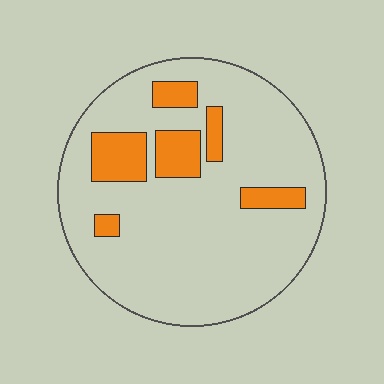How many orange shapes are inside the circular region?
6.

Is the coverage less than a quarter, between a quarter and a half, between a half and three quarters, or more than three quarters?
Less than a quarter.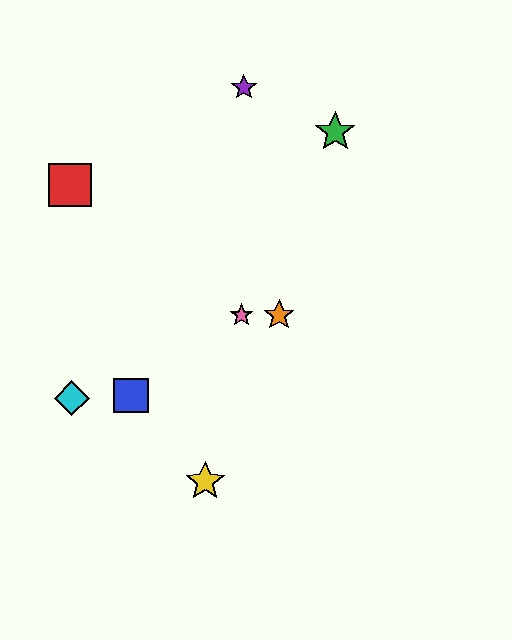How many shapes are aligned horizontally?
2 shapes (the orange star, the pink star) are aligned horizontally.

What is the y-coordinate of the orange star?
The orange star is at y≈315.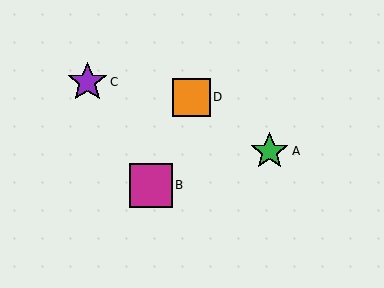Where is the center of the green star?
The center of the green star is at (270, 151).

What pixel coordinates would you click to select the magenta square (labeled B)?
Click at (151, 185) to select the magenta square B.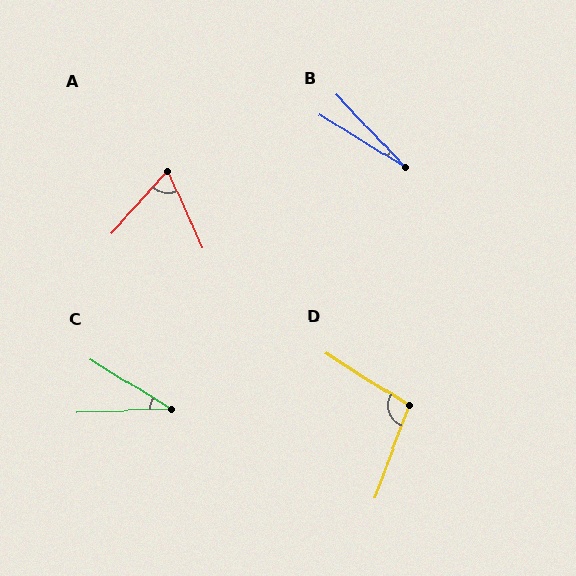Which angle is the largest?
D, at approximately 101 degrees.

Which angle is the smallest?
B, at approximately 15 degrees.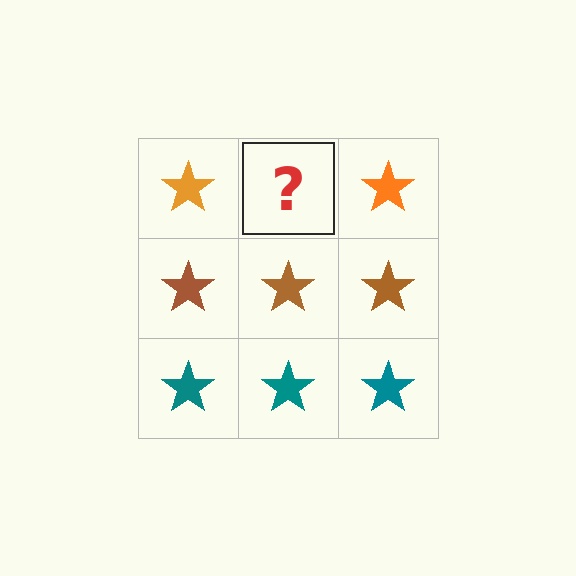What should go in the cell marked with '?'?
The missing cell should contain an orange star.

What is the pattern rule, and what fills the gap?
The rule is that each row has a consistent color. The gap should be filled with an orange star.